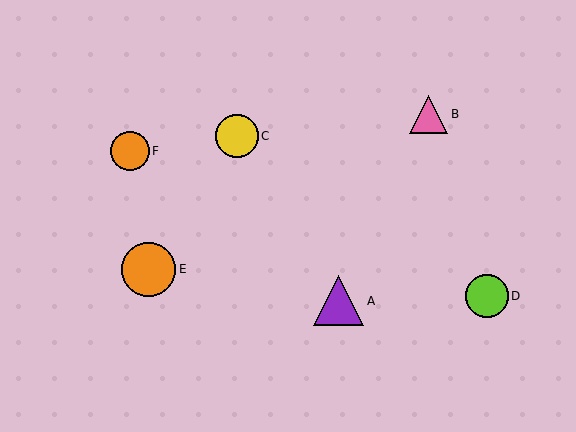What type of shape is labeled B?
Shape B is a pink triangle.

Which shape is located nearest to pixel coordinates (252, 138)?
The yellow circle (labeled C) at (237, 136) is nearest to that location.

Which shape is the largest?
The orange circle (labeled E) is the largest.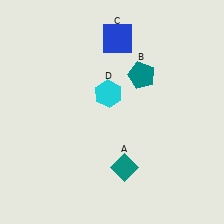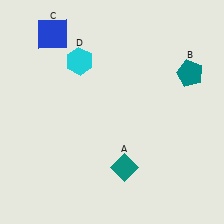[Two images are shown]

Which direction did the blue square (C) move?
The blue square (C) moved left.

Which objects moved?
The objects that moved are: the teal pentagon (B), the blue square (C), the cyan hexagon (D).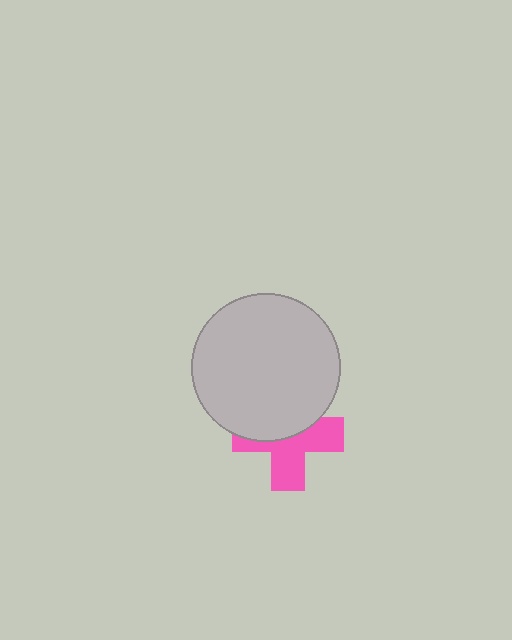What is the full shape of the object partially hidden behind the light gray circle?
The partially hidden object is a pink cross.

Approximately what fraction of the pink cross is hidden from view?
Roughly 47% of the pink cross is hidden behind the light gray circle.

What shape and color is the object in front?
The object in front is a light gray circle.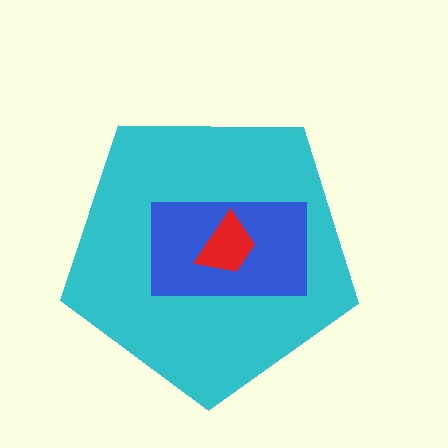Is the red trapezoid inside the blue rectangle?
Yes.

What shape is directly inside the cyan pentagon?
The blue rectangle.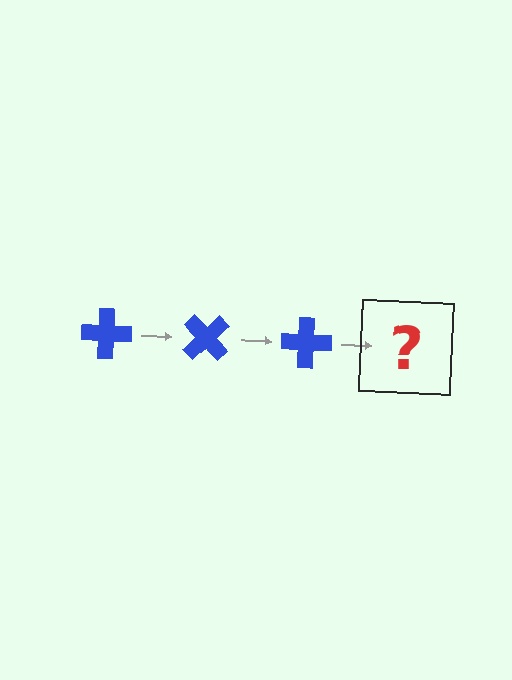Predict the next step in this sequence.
The next step is a blue cross rotated 135 degrees.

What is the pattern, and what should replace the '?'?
The pattern is that the cross rotates 45 degrees each step. The '?' should be a blue cross rotated 135 degrees.